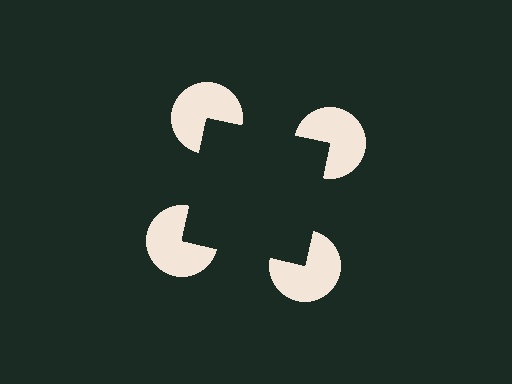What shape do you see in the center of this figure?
An illusory square — its edges are inferred from the aligned wedge cuts in the pac-man discs, not physically drawn.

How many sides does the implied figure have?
4 sides.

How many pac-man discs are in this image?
There are 4 — one at each vertex of the illusory square.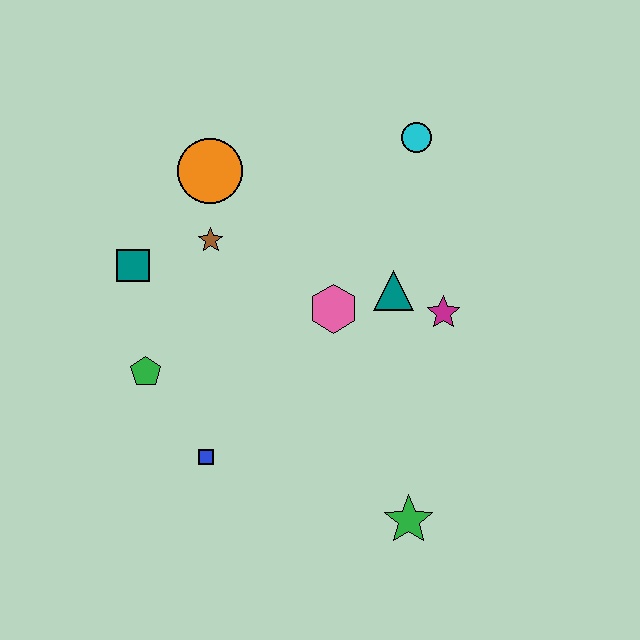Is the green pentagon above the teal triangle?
No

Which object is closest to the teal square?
The brown star is closest to the teal square.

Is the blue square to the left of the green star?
Yes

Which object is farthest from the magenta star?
The teal square is farthest from the magenta star.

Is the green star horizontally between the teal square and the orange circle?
No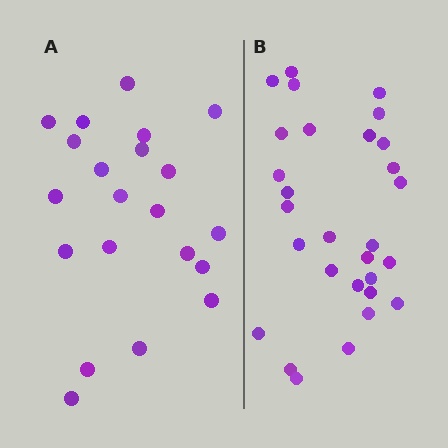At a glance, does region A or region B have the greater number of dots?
Region B (the right region) has more dots.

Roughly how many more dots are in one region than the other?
Region B has roughly 8 or so more dots than region A.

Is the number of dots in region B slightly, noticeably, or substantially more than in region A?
Region B has noticeably more, but not dramatically so. The ratio is roughly 1.4 to 1.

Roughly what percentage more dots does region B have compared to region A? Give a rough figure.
About 40% more.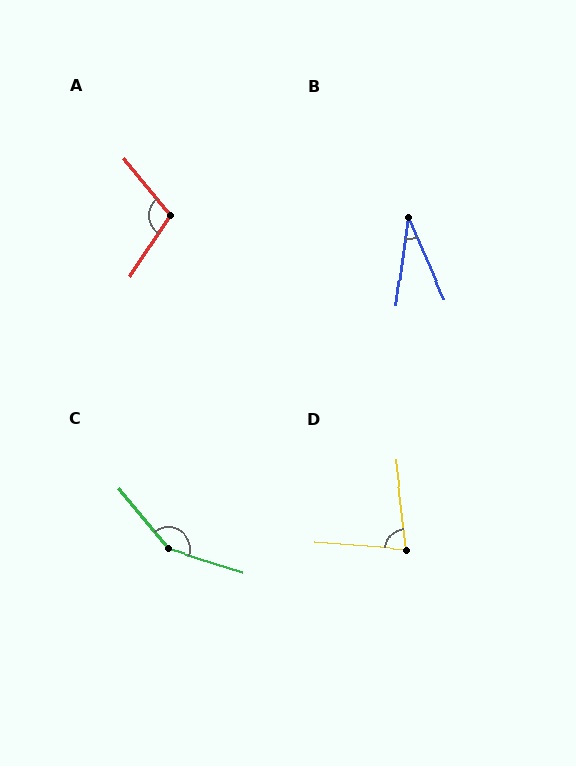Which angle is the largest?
C, at approximately 146 degrees.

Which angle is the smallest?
B, at approximately 31 degrees.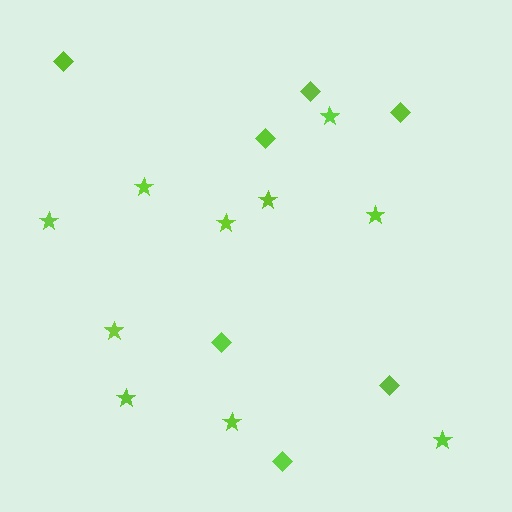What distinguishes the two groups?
There are 2 groups: one group of diamonds (7) and one group of stars (10).